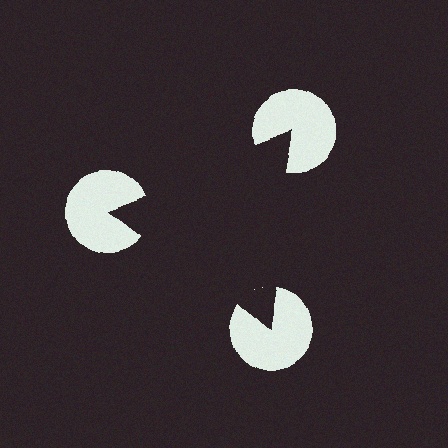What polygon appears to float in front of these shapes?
An illusory triangle — its edges are inferred from the aligned wedge cuts in the pac-man discs, not physically drawn.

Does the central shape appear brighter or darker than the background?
It typically appears slightly darker than the background, even though no actual brightness change is drawn.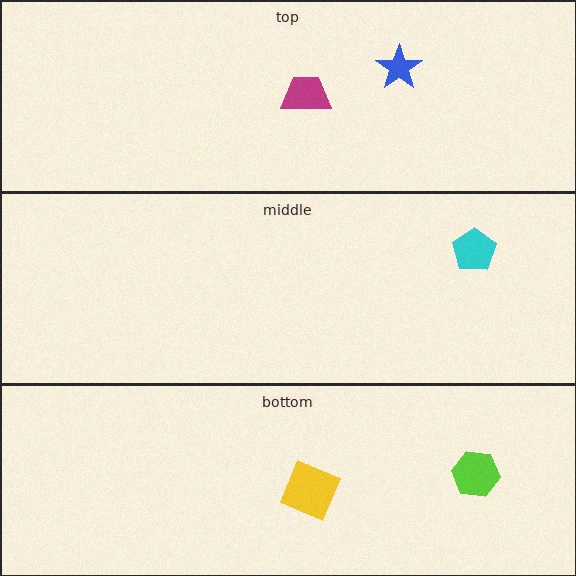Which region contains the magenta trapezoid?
The top region.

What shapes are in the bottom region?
The lime hexagon, the yellow square.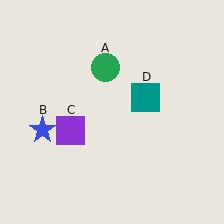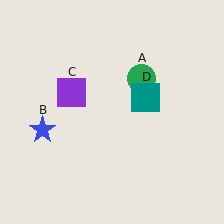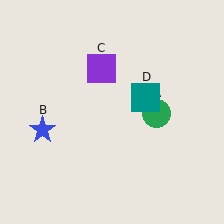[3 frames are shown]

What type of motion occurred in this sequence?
The green circle (object A), purple square (object C) rotated clockwise around the center of the scene.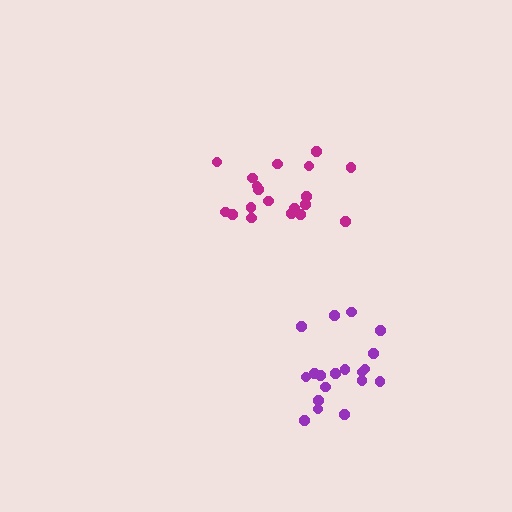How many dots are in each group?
Group 1: 19 dots, Group 2: 19 dots (38 total).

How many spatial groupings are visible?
There are 2 spatial groupings.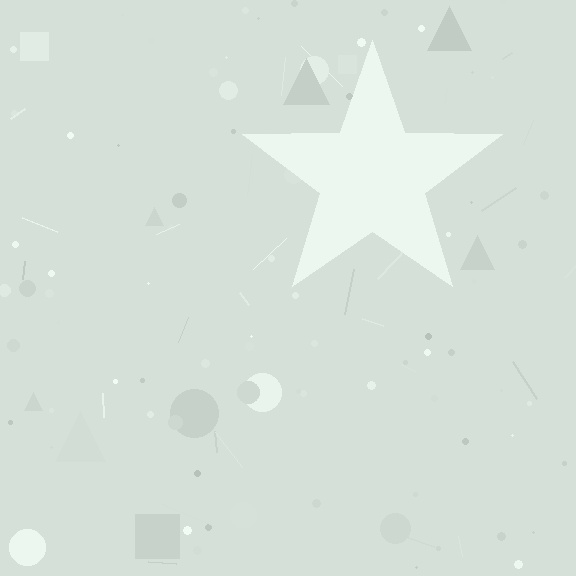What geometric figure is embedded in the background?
A star is embedded in the background.